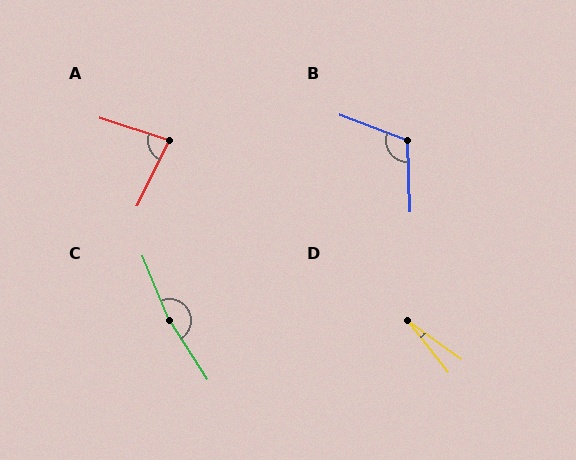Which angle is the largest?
C, at approximately 169 degrees.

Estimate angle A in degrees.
Approximately 81 degrees.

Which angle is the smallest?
D, at approximately 16 degrees.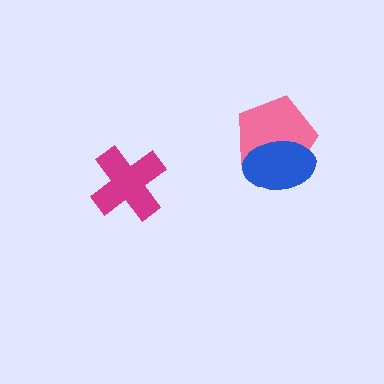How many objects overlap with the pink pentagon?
1 object overlaps with the pink pentagon.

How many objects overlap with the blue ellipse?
1 object overlaps with the blue ellipse.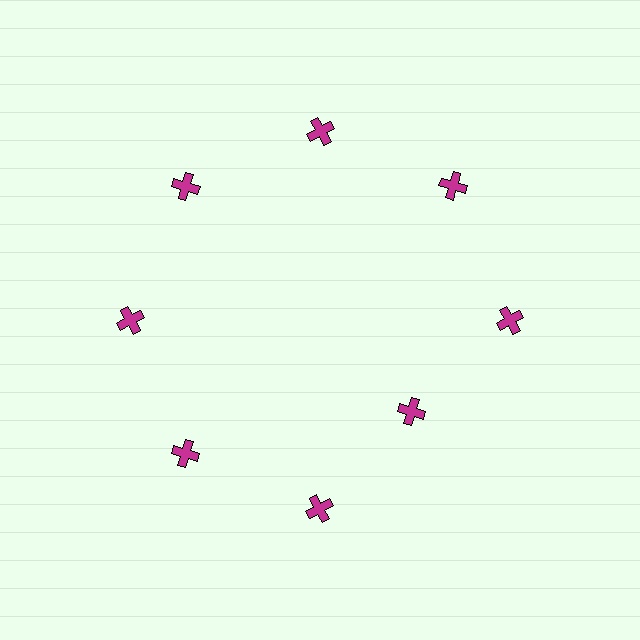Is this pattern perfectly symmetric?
No. The 8 magenta crosses are arranged in a ring, but one element near the 4 o'clock position is pulled inward toward the center, breaking the 8-fold rotational symmetry.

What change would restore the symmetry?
The symmetry would be restored by moving it outward, back onto the ring so that all 8 crosses sit at equal angles and equal distance from the center.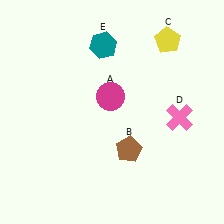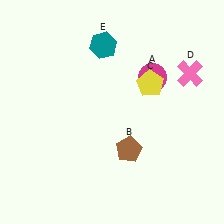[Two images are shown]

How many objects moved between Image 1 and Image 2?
3 objects moved between the two images.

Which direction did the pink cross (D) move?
The pink cross (D) moved up.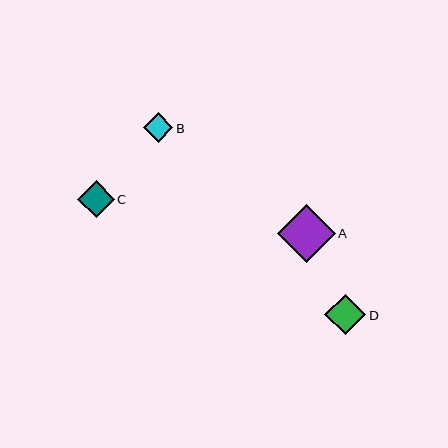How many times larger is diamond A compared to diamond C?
Diamond A is approximately 1.6 times the size of diamond C.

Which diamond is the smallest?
Diamond B is the smallest with a size of approximately 29 pixels.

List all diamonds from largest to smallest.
From largest to smallest: A, D, C, B.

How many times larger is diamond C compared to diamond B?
Diamond C is approximately 1.3 times the size of diamond B.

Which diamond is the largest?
Diamond A is the largest with a size of approximately 58 pixels.